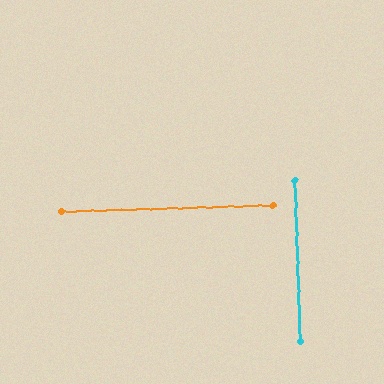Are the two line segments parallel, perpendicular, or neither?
Perpendicular — they meet at approximately 90°.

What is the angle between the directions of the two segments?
Approximately 90 degrees.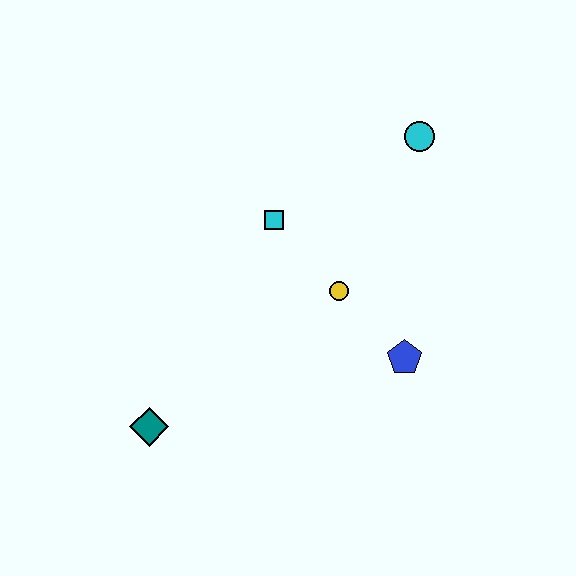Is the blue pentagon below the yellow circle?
Yes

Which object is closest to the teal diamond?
The yellow circle is closest to the teal diamond.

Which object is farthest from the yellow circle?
The teal diamond is farthest from the yellow circle.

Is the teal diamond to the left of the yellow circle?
Yes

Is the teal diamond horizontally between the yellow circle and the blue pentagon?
No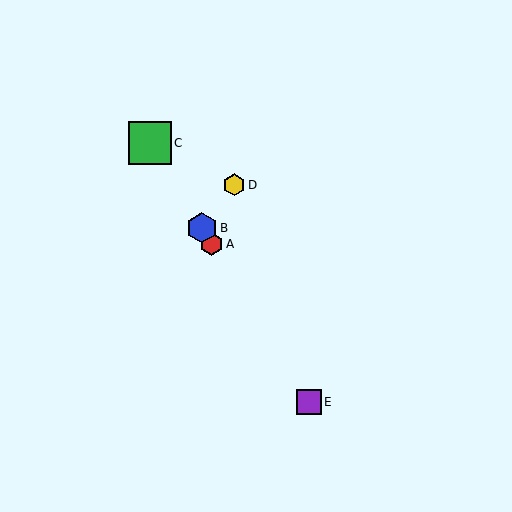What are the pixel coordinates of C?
Object C is at (150, 143).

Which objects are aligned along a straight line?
Objects A, B, C, E are aligned along a straight line.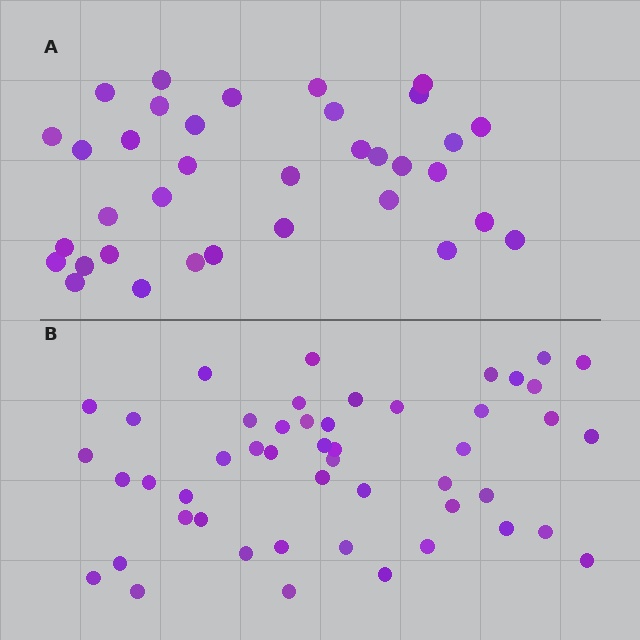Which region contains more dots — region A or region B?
Region B (the bottom region) has more dots.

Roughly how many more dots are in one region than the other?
Region B has approximately 15 more dots than region A.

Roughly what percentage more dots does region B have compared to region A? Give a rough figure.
About 40% more.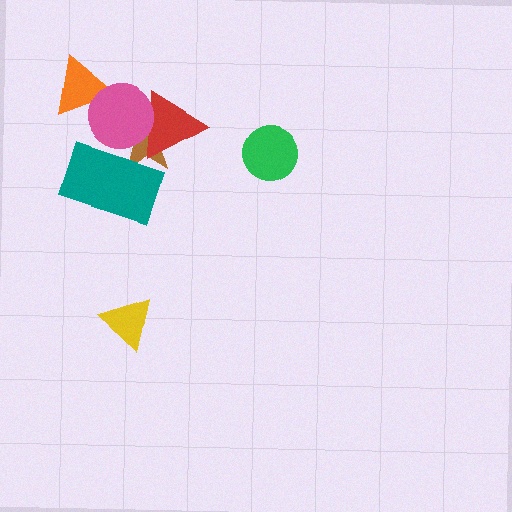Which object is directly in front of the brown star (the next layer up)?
The red triangle is directly in front of the brown star.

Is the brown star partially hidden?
Yes, it is partially covered by another shape.